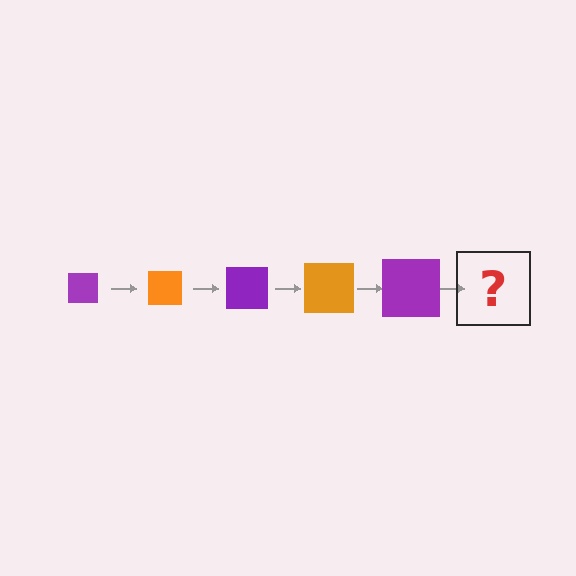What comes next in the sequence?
The next element should be an orange square, larger than the previous one.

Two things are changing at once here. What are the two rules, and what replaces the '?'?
The two rules are that the square grows larger each step and the color cycles through purple and orange. The '?' should be an orange square, larger than the previous one.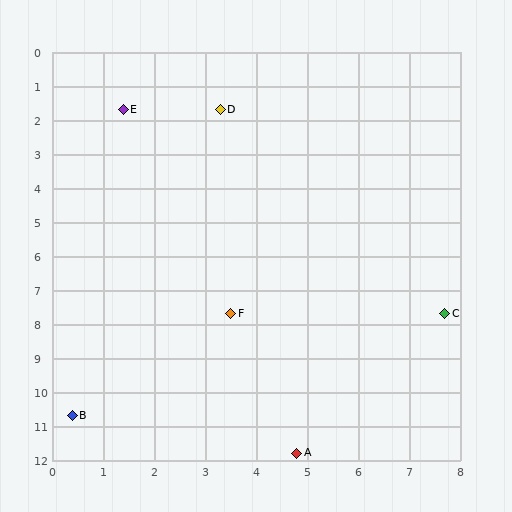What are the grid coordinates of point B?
Point B is at approximately (0.4, 10.7).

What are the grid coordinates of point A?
Point A is at approximately (4.8, 11.8).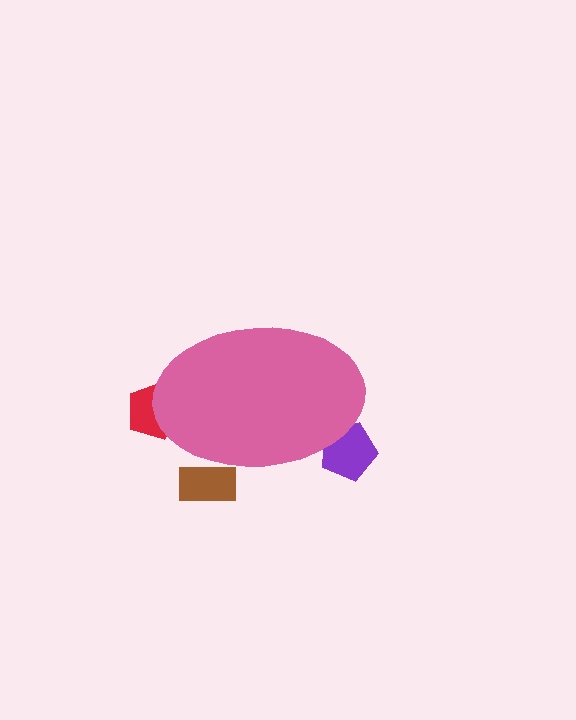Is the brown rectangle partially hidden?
Yes, the brown rectangle is partially hidden behind the pink ellipse.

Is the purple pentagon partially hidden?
Yes, the purple pentagon is partially hidden behind the pink ellipse.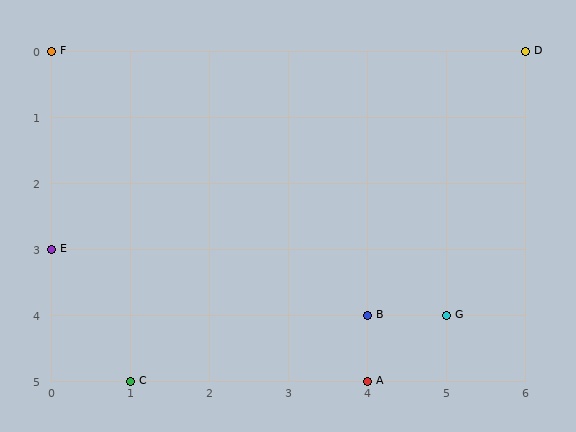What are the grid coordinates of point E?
Point E is at grid coordinates (0, 3).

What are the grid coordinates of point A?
Point A is at grid coordinates (4, 5).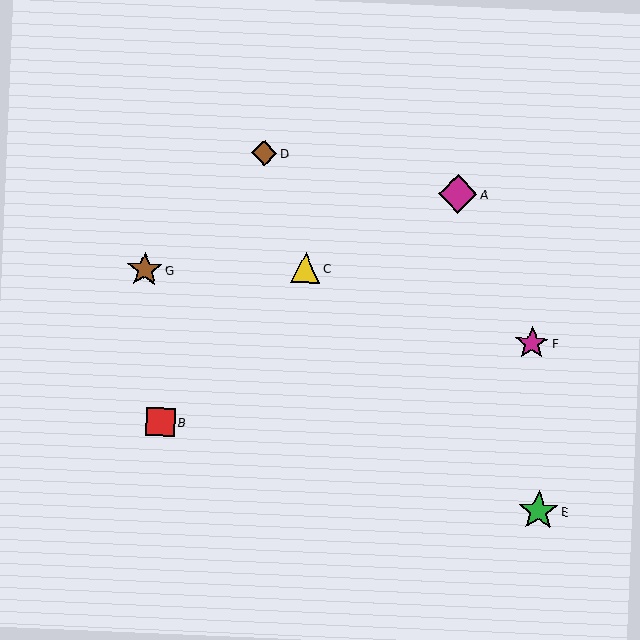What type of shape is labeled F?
Shape F is a magenta star.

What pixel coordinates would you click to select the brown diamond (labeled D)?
Click at (264, 153) to select the brown diamond D.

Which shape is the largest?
The green star (labeled E) is the largest.